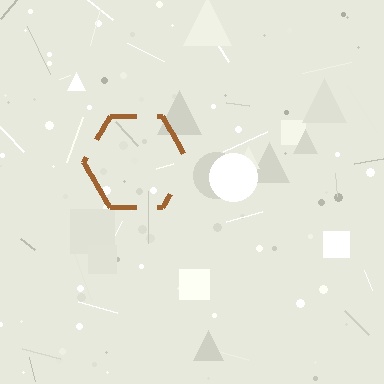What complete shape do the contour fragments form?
The contour fragments form a hexagon.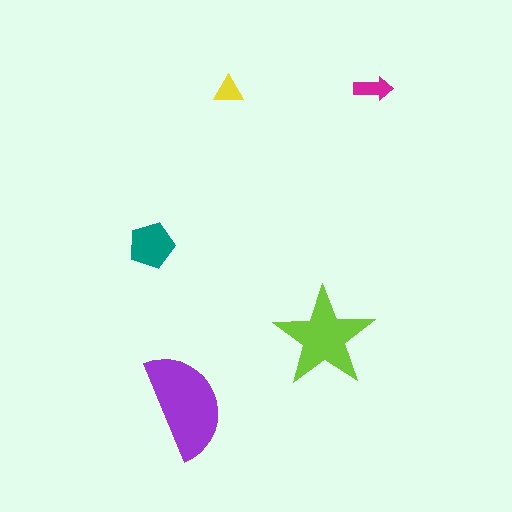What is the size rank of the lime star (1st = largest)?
2nd.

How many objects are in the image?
There are 5 objects in the image.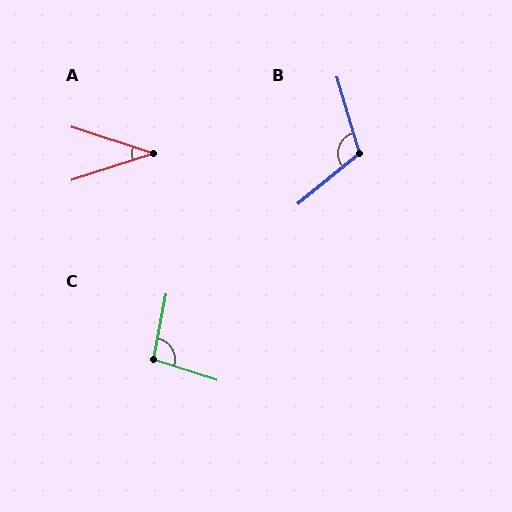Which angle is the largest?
B, at approximately 113 degrees.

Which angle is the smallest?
A, at approximately 36 degrees.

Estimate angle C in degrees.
Approximately 97 degrees.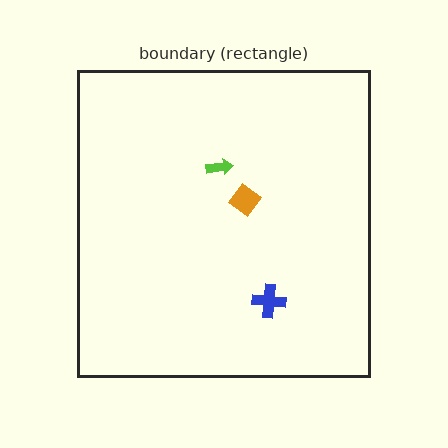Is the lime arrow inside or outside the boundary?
Inside.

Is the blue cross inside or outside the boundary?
Inside.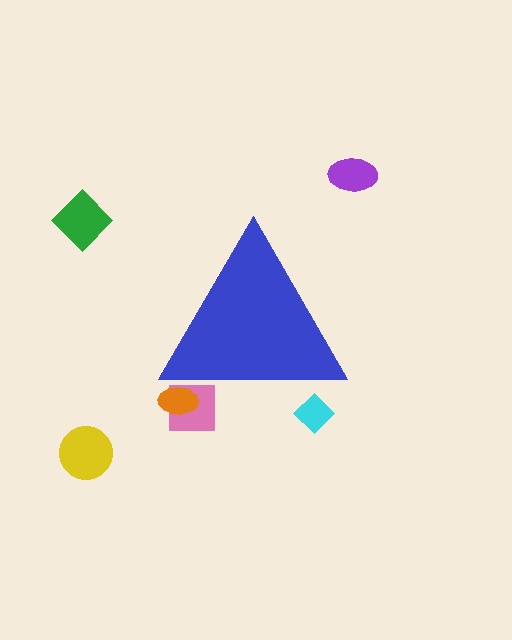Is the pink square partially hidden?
Yes, the pink square is partially hidden behind the blue triangle.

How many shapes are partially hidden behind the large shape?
3 shapes are partially hidden.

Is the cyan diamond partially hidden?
Yes, the cyan diamond is partially hidden behind the blue triangle.